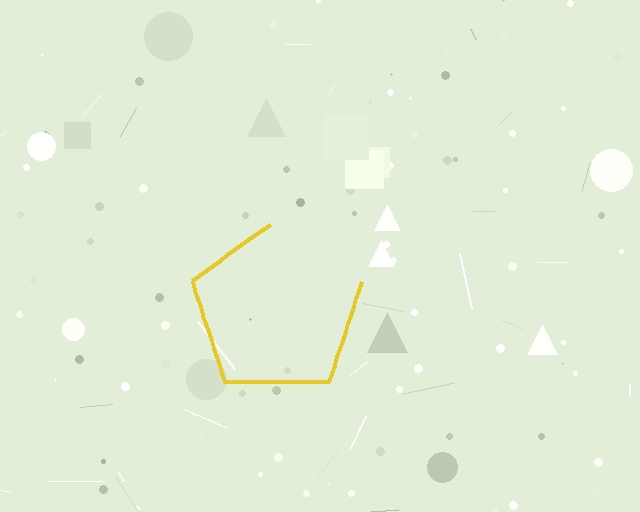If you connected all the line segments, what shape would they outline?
They would outline a pentagon.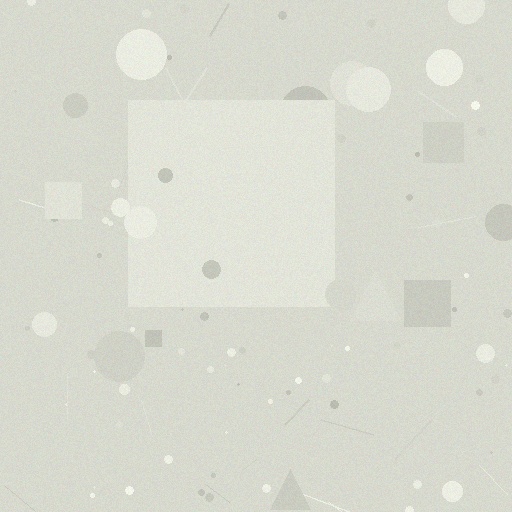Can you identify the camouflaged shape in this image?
The camouflaged shape is a square.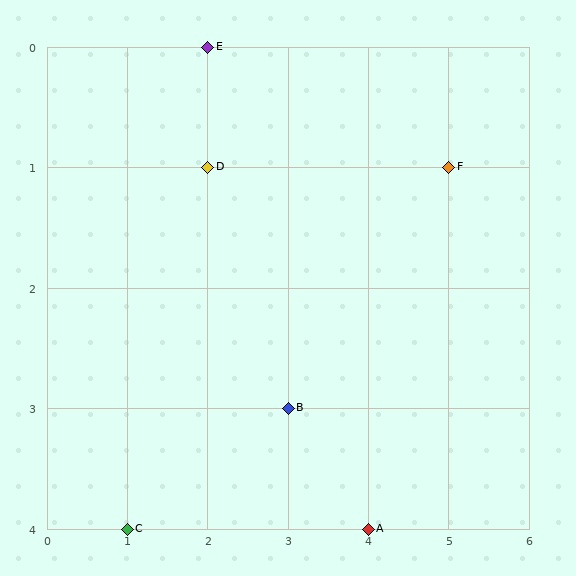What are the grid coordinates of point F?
Point F is at grid coordinates (5, 1).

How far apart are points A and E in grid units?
Points A and E are 2 columns and 4 rows apart (about 4.5 grid units diagonally).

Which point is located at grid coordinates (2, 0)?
Point E is at (2, 0).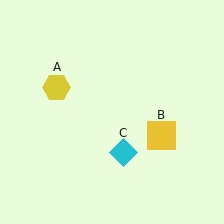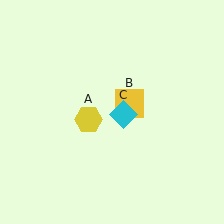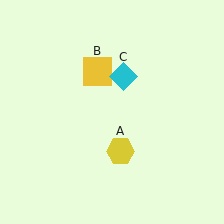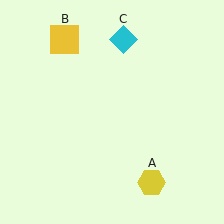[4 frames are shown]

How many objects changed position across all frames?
3 objects changed position: yellow hexagon (object A), yellow square (object B), cyan diamond (object C).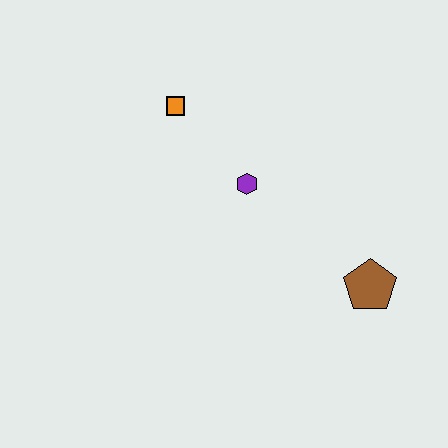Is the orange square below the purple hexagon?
No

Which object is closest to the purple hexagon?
The orange square is closest to the purple hexagon.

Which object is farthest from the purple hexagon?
The brown pentagon is farthest from the purple hexagon.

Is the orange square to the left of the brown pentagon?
Yes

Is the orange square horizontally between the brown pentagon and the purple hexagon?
No